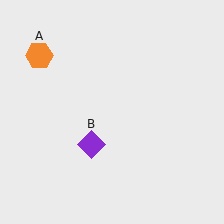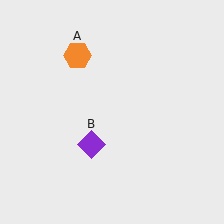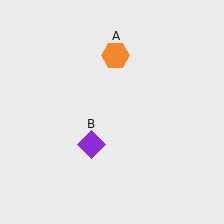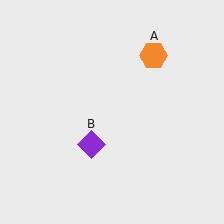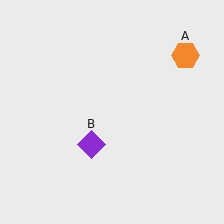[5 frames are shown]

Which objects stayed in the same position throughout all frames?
Purple diamond (object B) remained stationary.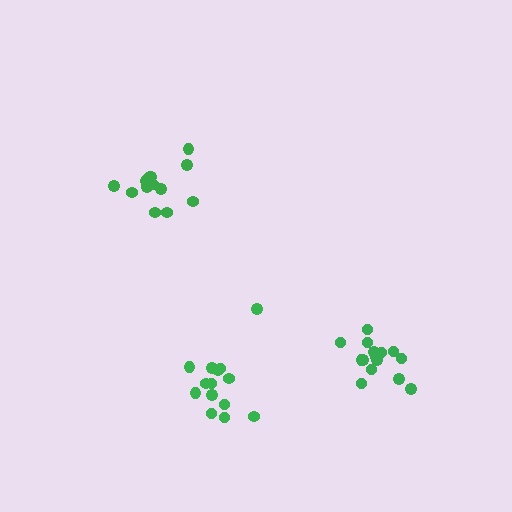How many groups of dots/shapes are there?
There are 3 groups.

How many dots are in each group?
Group 1: 14 dots, Group 2: 13 dots, Group 3: 15 dots (42 total).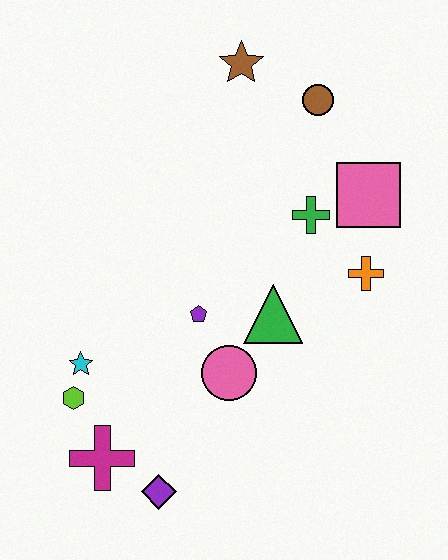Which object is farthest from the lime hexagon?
The brown circle is farthest from the lime hexagon.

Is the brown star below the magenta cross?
No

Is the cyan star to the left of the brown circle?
Yes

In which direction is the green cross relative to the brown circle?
The green cross is below the brown circle.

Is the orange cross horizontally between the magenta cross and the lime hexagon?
No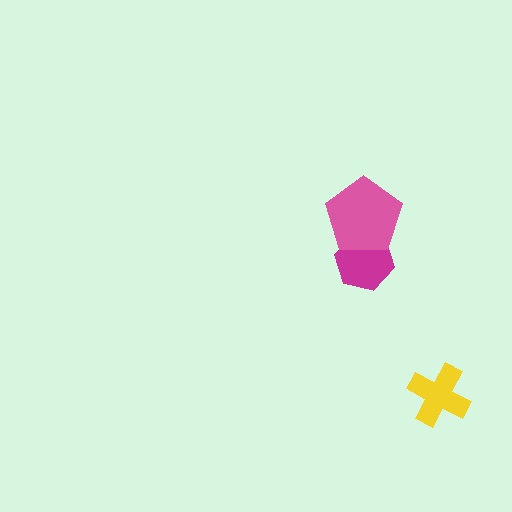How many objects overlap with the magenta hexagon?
1 object overlaps with the magenta hexagon.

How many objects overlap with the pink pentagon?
1 object overlaps with the pink pentagon.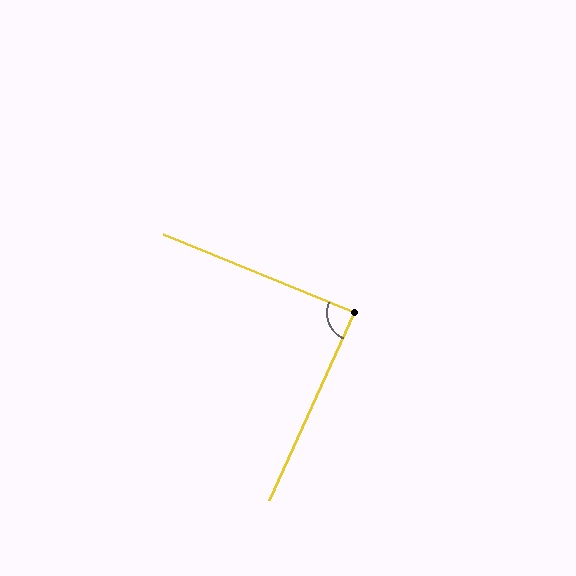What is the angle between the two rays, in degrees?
Approximately 88 degrees.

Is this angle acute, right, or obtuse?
It is approximately a right angle.